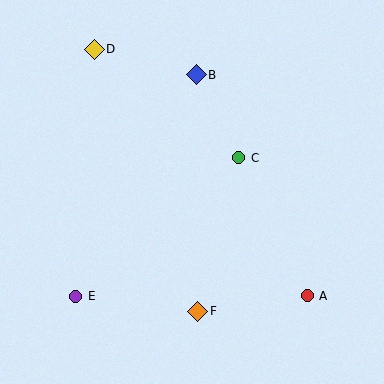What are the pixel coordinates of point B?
Point B is at (196, 75).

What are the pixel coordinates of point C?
Point C is at (239, 158).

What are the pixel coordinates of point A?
Point A is at (307, 296).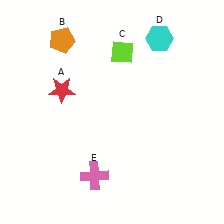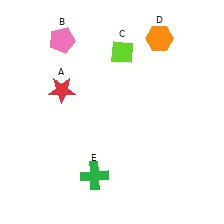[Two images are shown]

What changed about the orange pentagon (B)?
In Image 1, B is orange. In Image 2, it changed to pink.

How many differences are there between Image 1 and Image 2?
There are 3 differences between the two images.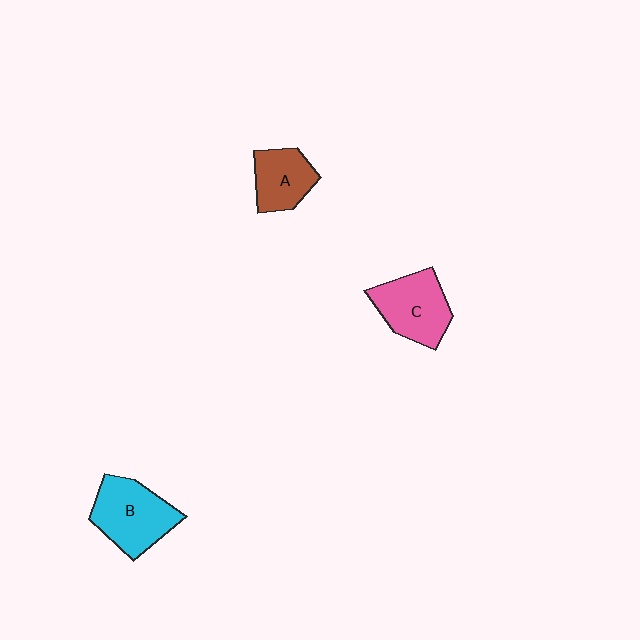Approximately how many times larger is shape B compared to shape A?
Approximately 1.5 times.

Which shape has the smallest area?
Shape A (brown).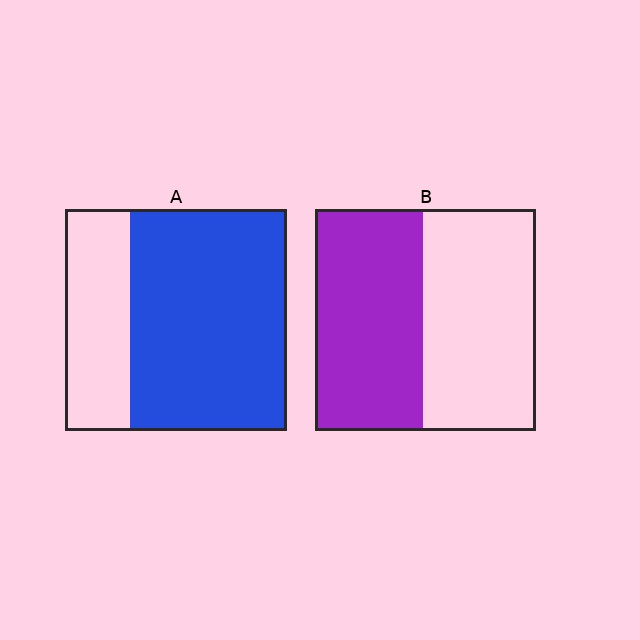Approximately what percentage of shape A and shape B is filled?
A is approximately 70% and B is approximately 50%.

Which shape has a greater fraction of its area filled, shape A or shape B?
Shape A.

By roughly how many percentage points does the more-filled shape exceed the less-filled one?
By roughly 20 percentage points (A over B).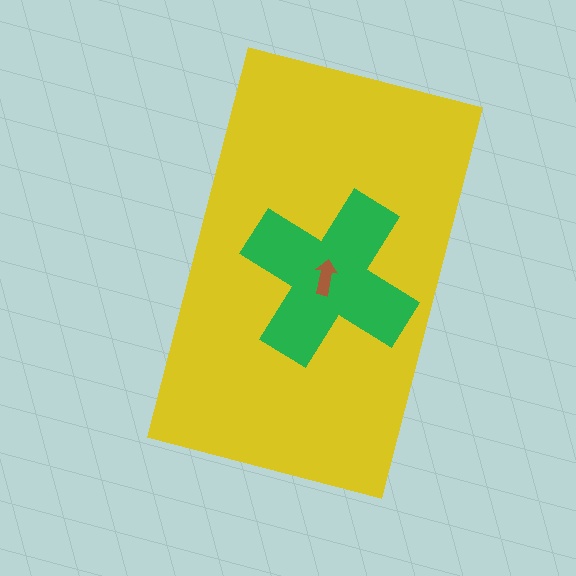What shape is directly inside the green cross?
The brown arrow.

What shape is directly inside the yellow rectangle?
The green cross.